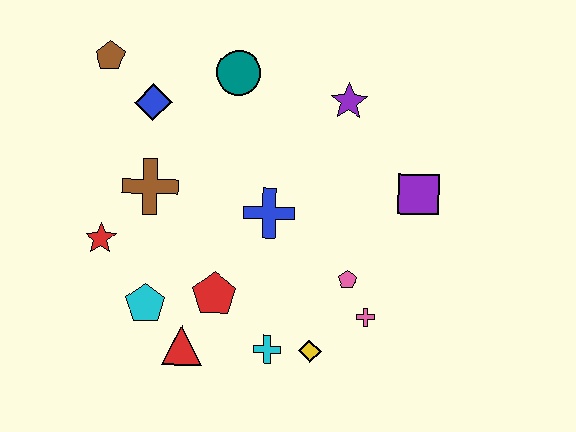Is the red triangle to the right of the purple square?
No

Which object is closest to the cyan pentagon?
The red triangle is closest to the cyan pentagon.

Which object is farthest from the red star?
The purple square is farthest from the red star.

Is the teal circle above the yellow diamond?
Yes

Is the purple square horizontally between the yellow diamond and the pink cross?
No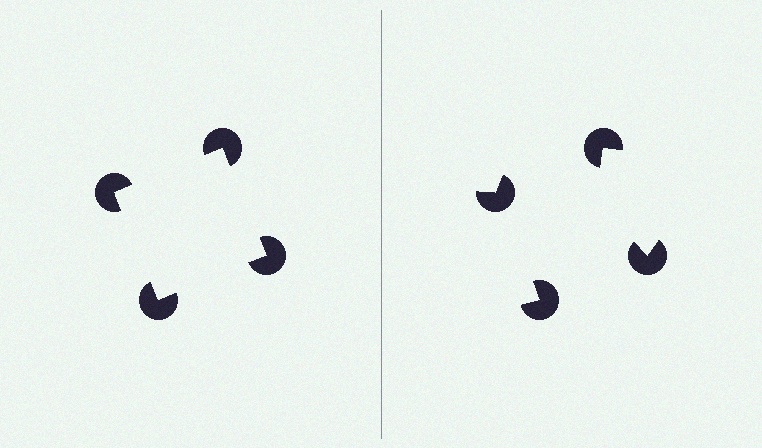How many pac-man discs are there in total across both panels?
8 — 4 on each side.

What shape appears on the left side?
An illusory square.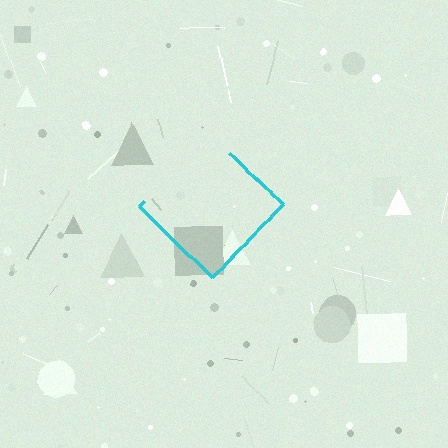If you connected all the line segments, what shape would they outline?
They would outline a diamond.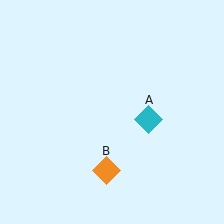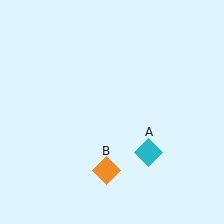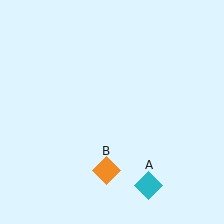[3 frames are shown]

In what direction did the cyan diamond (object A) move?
The cyan diamond (object A) moved down.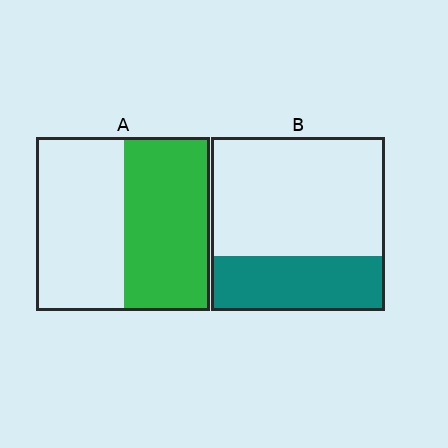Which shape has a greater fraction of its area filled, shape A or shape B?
Shape A.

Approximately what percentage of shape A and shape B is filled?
A is approximately 50% and B is approximately 30%.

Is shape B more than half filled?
No.